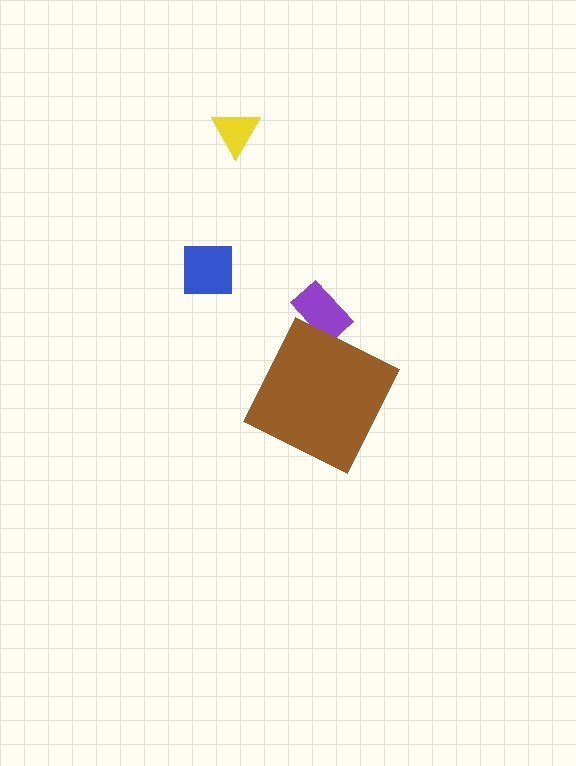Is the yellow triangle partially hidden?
No, the yellow triangle is fully visible.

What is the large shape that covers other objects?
A brown diamond.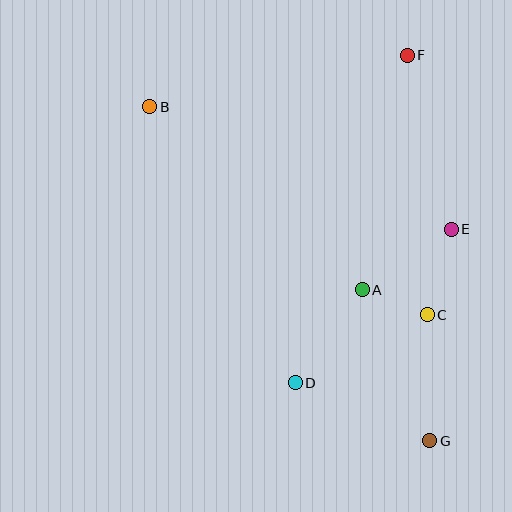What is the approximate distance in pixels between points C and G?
The distance between C and G is approximately 126 pixels.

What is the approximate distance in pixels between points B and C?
The distance between B and C is approximately 347 pixels.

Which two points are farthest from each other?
Points B and G are farthest from each other.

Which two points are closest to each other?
Points A and C are closest to each other.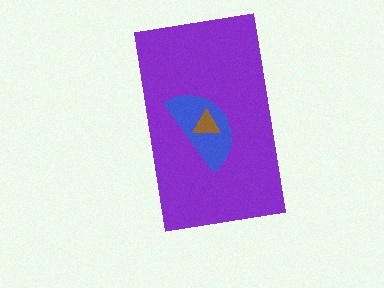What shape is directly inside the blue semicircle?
The brown triangle.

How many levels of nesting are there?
3.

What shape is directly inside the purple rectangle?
The blue semicircle.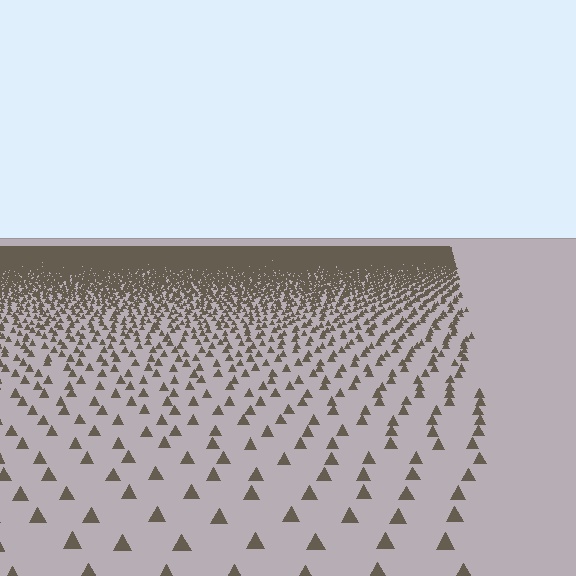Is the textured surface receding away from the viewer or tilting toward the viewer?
The surface is receding away from the viewer. Texture elements get smaller and denser toward the top.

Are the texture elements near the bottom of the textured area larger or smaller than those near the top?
Larger. Near the bottom, elements are closer to the viewer and appear at a bigger on-screen size.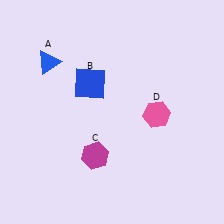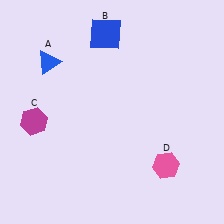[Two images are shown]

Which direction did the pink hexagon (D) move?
The pink hexagon (D) moved down.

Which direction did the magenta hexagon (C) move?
The magenta hexagon (C) moved left.